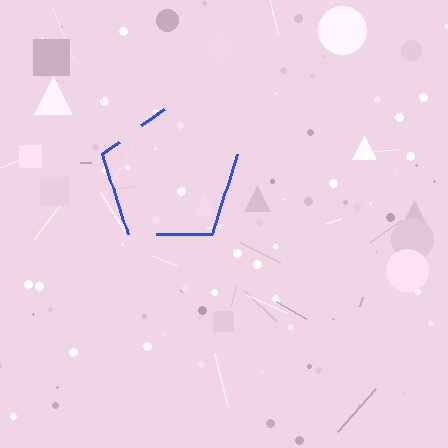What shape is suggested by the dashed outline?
The dashed outline suggests a pentagon.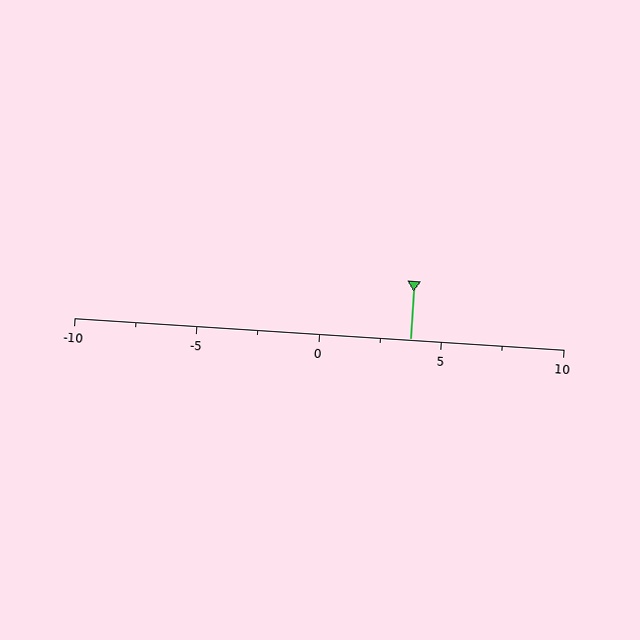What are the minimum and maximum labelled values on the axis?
The axis runs from -10 to 10.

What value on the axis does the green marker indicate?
The marker indicates approximately 3.8.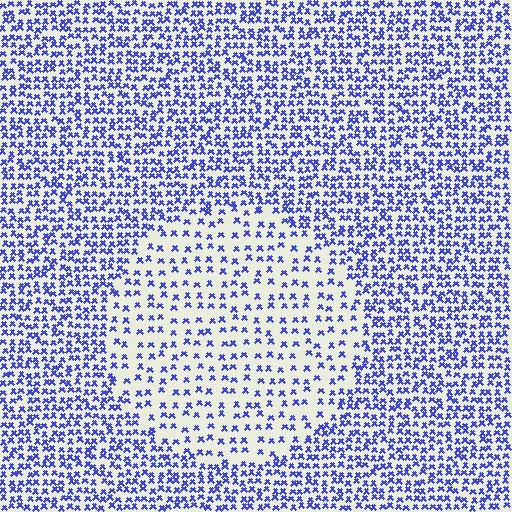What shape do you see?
I see a circle.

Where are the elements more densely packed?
The elements are more densely packed outside the circle boundary.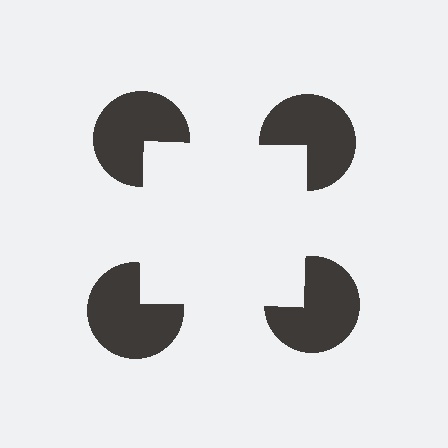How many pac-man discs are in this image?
There are 4 — one at each vertex of the illusory square.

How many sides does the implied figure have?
4 sides.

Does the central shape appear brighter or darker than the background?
It typically appears slightly brighter than the background, even though no actual brightness change is drawn.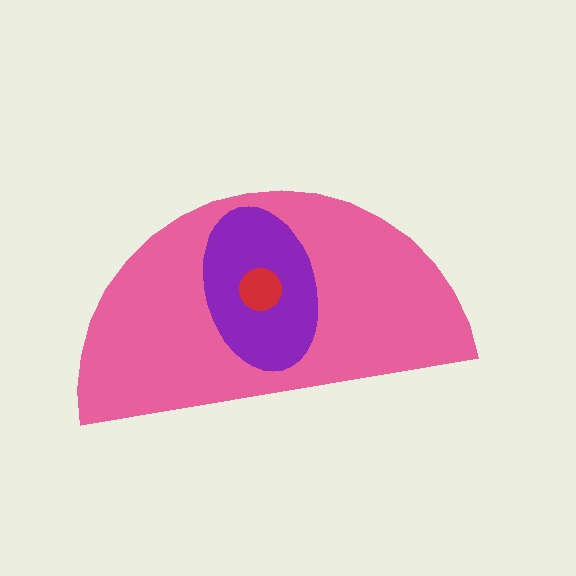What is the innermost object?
The red circle.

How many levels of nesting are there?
3.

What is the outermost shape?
The pink semicircle.